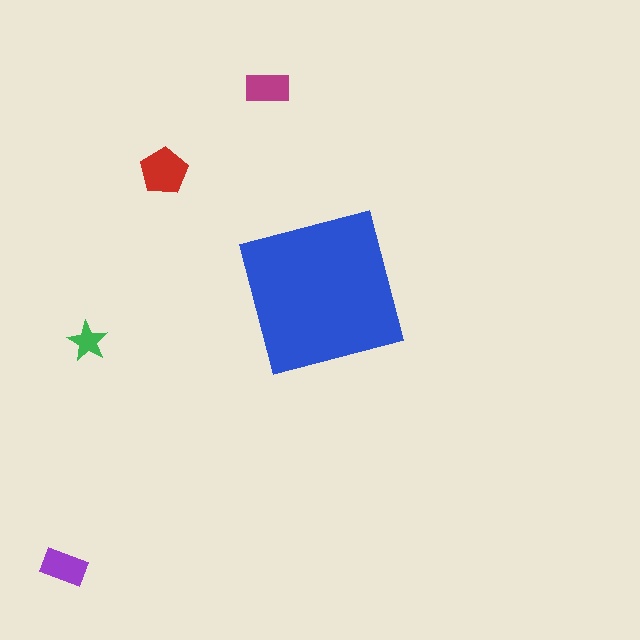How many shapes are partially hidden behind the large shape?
0 shapes are partially hidden.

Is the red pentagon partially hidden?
No, the red pentagon is fully visible.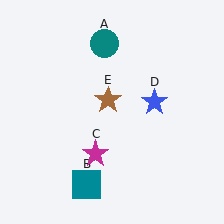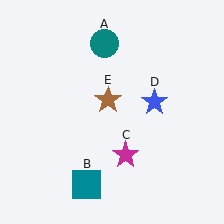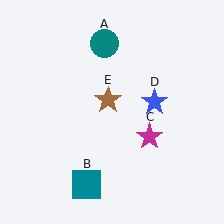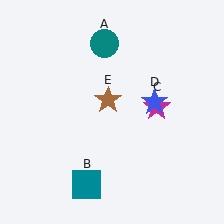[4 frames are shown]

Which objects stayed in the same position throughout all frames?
Teal circle (object A) and teal square (object B) and blue star (object D) and brown star (object E) remained stationary.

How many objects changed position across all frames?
1 object changed position: magenta star (object C).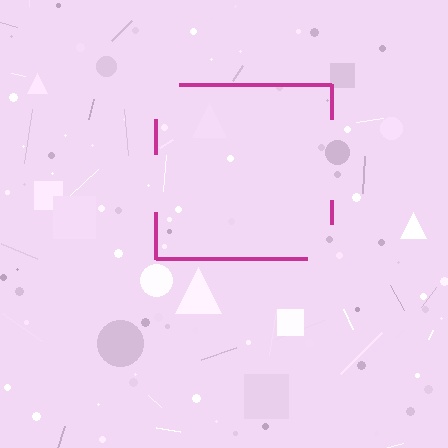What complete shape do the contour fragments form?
The contour fragments form a square.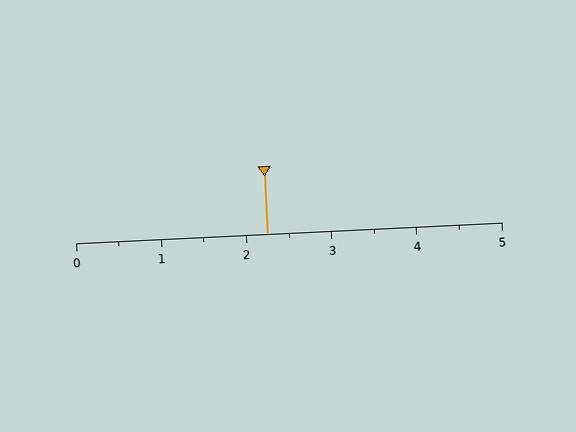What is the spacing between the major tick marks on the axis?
The major ticks are spaced 1 apart.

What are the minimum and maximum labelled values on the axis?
The axis runs from 0 to 5.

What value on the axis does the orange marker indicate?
The marker indicates approximately 2.2.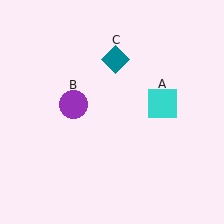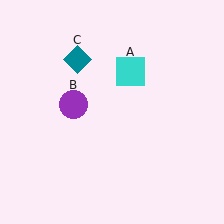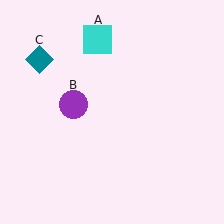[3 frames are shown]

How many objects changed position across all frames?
2 objects changed position: cyan square (object A), teal diamond (object C).